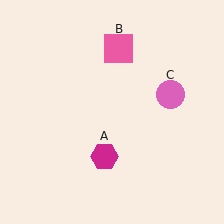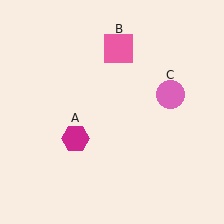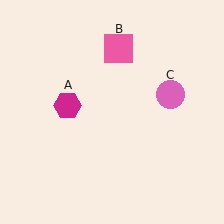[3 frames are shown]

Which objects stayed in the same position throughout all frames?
Pink square (object B) and pink circle (object C) remained stationary.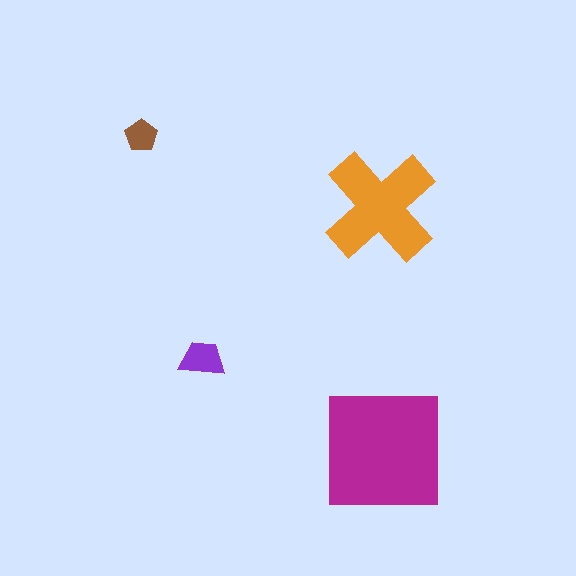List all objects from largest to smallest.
The magenta square, the orange cross, the purple trapezoid, the brown pentagon.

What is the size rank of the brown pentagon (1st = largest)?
4th.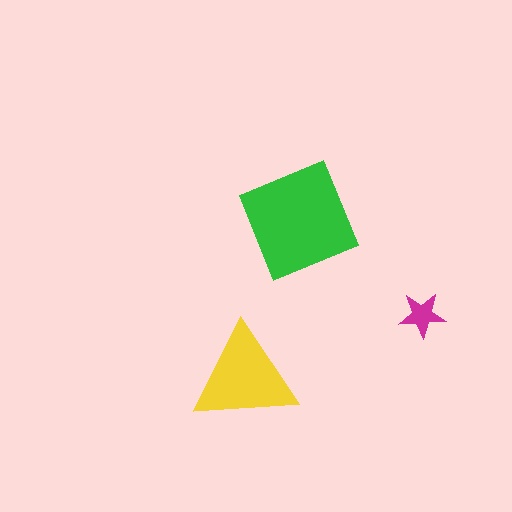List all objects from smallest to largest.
The magenta star, the yellow triangle, the green square.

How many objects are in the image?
There are 3 objects in the image.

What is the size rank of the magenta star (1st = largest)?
3rd.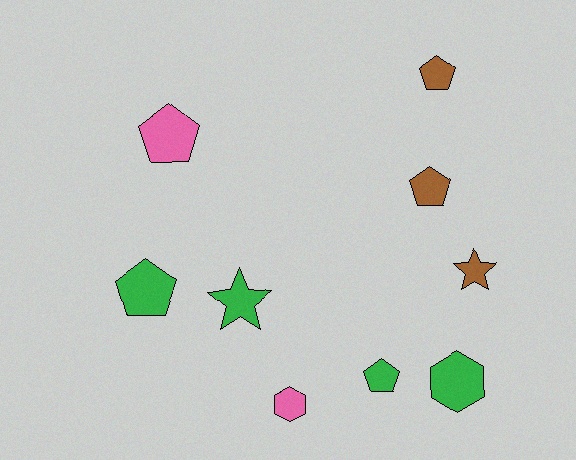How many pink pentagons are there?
There is 1 pink pentagon.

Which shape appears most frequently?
Pentagon, with 5 objects.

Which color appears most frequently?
Green, with 4 objects.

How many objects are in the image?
There are 9 objects.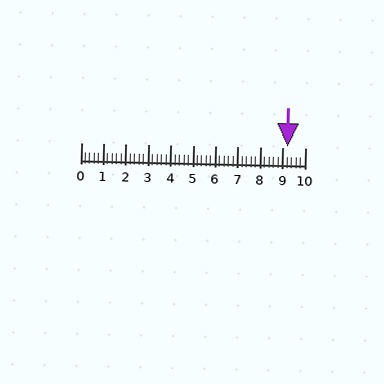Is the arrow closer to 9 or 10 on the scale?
The arrow is closer to 9.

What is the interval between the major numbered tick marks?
The major tick marks are spaced 1 units apart.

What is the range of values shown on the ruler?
The ruler shows values from 0 to 10.